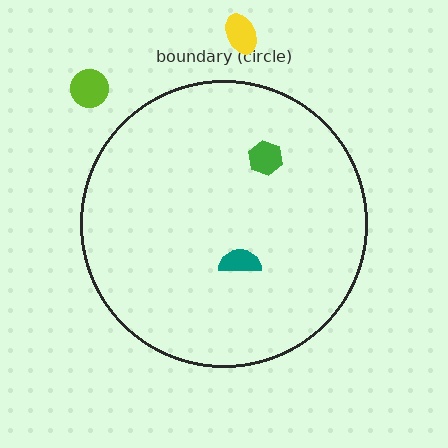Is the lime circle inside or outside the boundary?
Outside.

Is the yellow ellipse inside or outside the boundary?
Outside.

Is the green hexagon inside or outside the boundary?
Inside.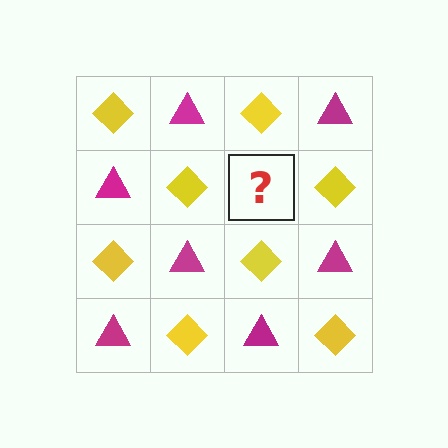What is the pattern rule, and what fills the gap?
The rule is that it alternates yellow diamond and magenta triangle in a checkerboard pattern. The gap should be filled with a magenta triangle.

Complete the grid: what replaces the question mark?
The question mark should be replaced with a magenta triangle.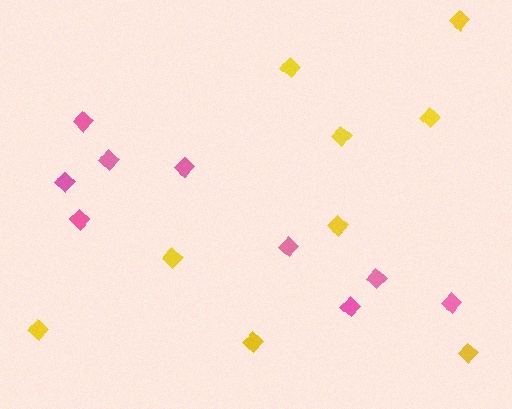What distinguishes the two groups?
There are 2 groups: one group of pink diamonds (9) and one group of yellow diamonds (9).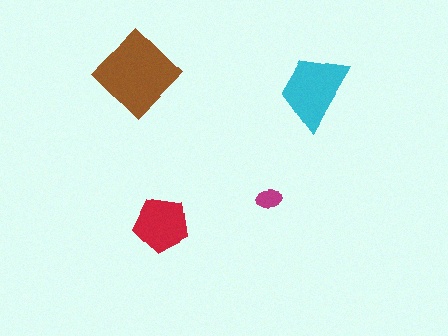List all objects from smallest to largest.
The magenta ellipse, the red pentagon, the cyan trapezoid, the brown diamond.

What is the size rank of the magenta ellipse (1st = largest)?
4th.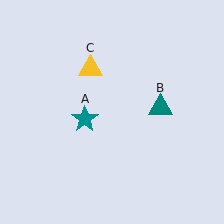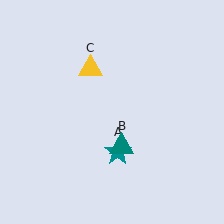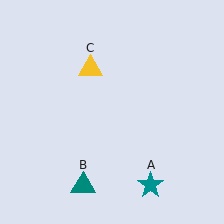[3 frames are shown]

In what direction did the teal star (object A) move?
The teal star (object A) moved down and to the right.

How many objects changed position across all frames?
2 objects changed position: teal star (object A), teal triangle (object B).